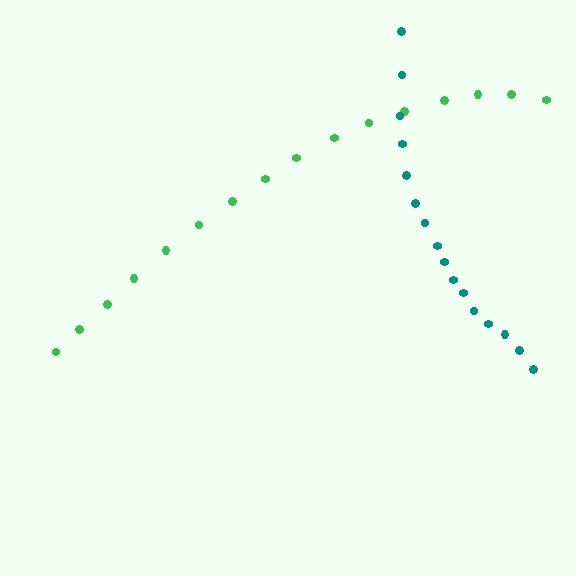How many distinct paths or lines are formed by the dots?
There are 2 distinct paths.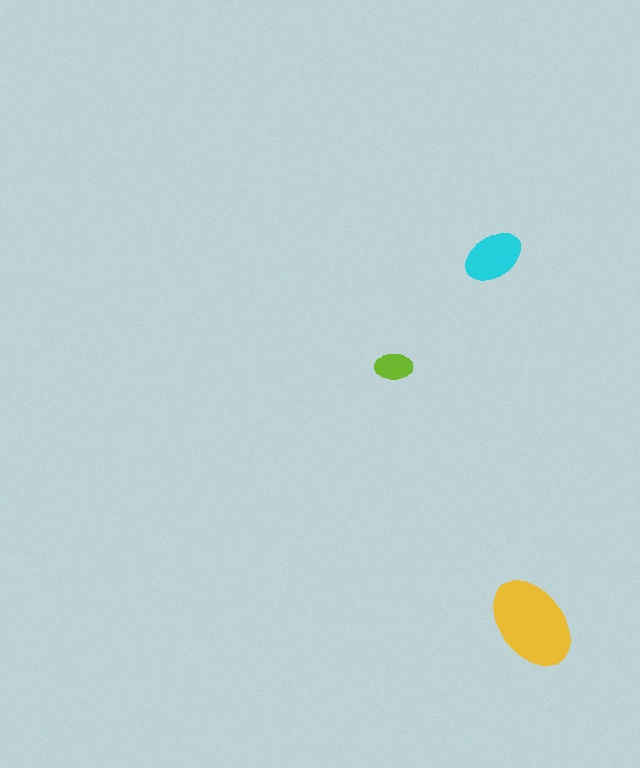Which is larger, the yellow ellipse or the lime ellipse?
The yellow one.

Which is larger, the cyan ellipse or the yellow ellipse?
The yellow one.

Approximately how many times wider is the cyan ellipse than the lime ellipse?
About 1.5 times wider.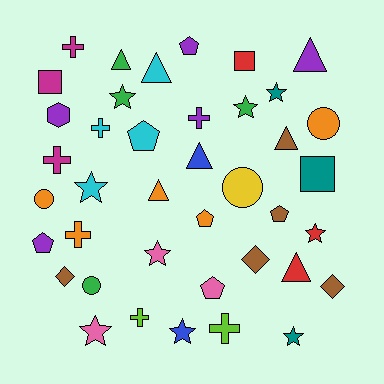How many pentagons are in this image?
There are 6 pentagons.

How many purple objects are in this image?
There are 5 purple objects.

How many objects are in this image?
There are 40 objects.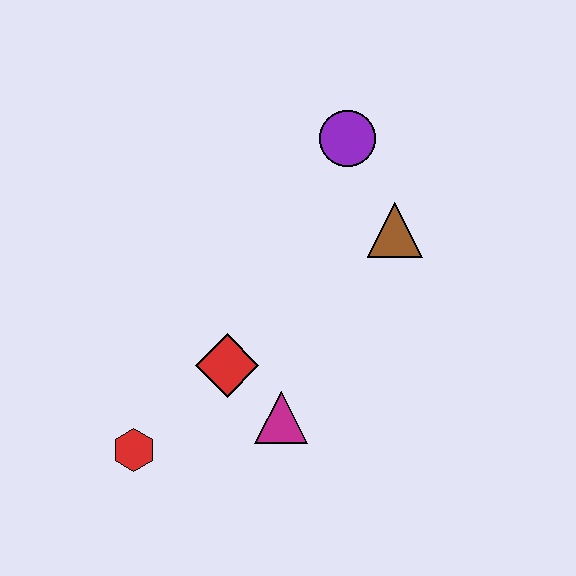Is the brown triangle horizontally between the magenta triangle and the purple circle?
No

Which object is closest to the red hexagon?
The red diamond is closest to the red hexagon.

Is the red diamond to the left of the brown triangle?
Yes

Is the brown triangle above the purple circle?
No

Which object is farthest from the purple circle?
The red hexagon is farthest from the purple circle.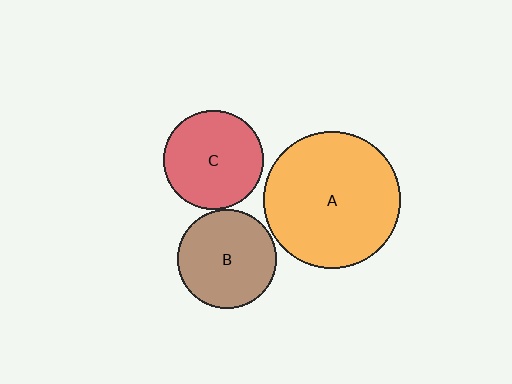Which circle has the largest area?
Circle A (orange).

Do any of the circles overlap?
No, none of the circles overlap.